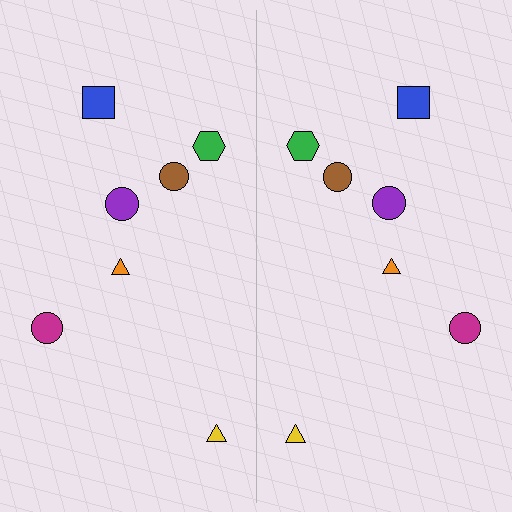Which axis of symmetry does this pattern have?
The pattern has a vertical axis of symmetry running through the center of the image.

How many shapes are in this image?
There are 14 shapes in this image.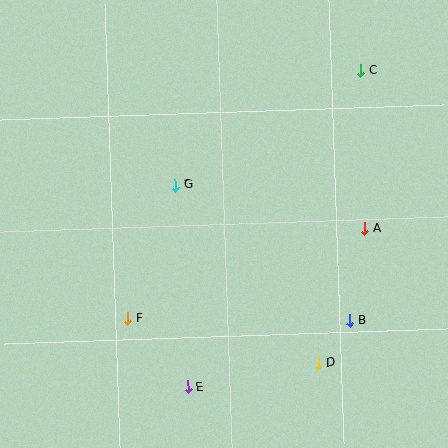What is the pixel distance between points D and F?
The distance between D and F is 195 pixels.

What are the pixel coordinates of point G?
Point G is at (175, 185).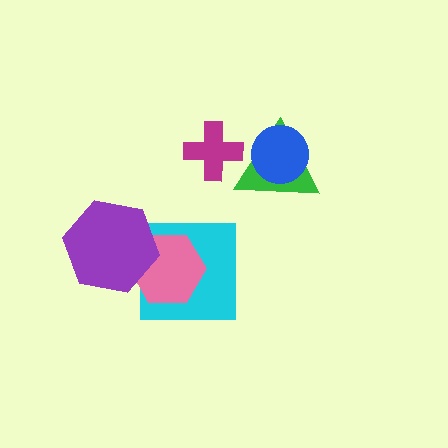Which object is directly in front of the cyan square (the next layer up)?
The pink hexagon is directly in front of the cyan square.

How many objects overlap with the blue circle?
1 object overlaps with the blue circle.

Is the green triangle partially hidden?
Yes, it is partially covered by another shape.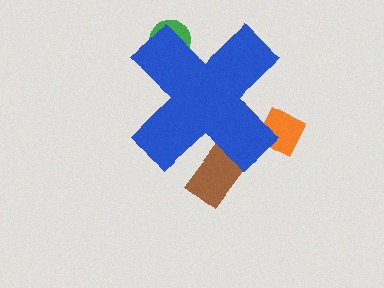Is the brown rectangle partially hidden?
Yes, the brown rectangle is partially hidden behind the blue cross.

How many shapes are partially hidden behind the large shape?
3 shapes are partially hidden.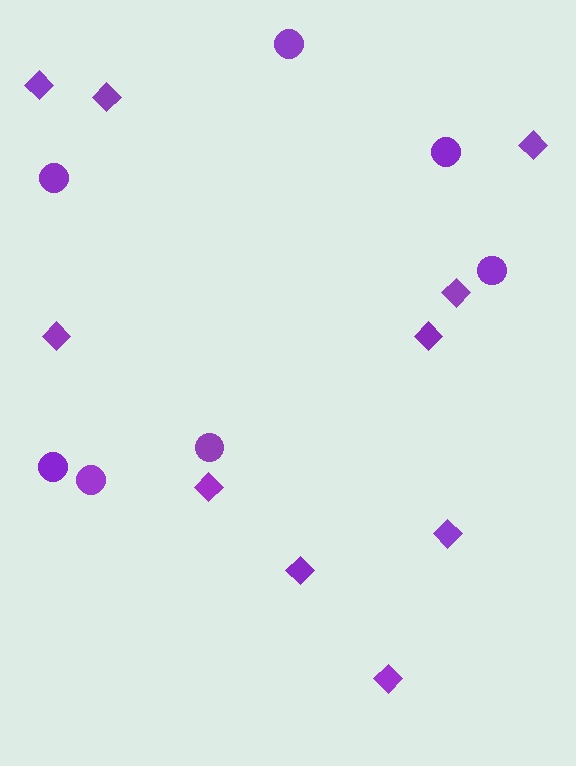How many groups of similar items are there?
There are 2 groups: one group of diamonds (10) and one group of circles (7).